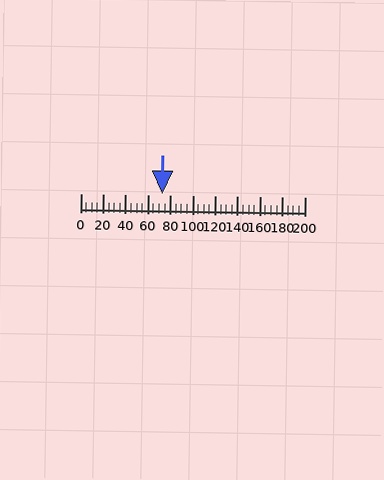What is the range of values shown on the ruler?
The ruler shows values from 0 to 200.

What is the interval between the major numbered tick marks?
The major tick marks are spaced 20 units apart.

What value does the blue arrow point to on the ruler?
The blue arrow points to approximately 73.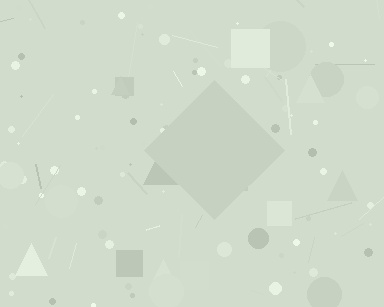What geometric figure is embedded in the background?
A diamond is embedded in the background.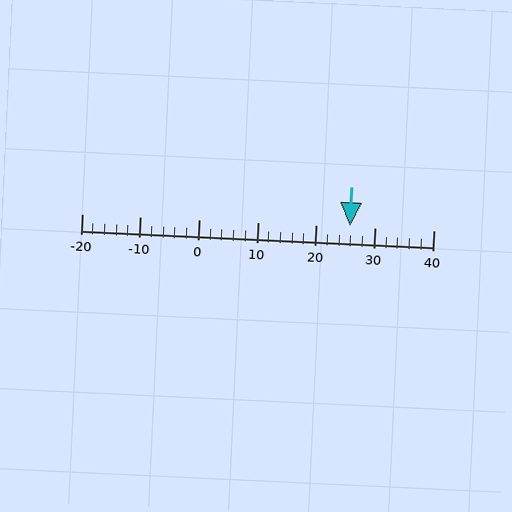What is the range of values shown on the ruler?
The ruler shows values from -20 to 40.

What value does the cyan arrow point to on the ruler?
The cyan arrow points to approximately 26.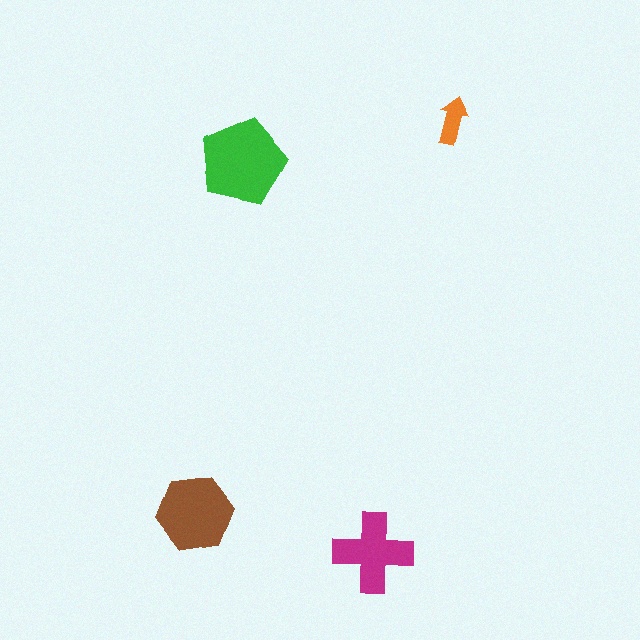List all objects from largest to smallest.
The green pentagon, the brown hexagon, the magenta cross, the orange arrow.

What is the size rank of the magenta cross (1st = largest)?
3rd.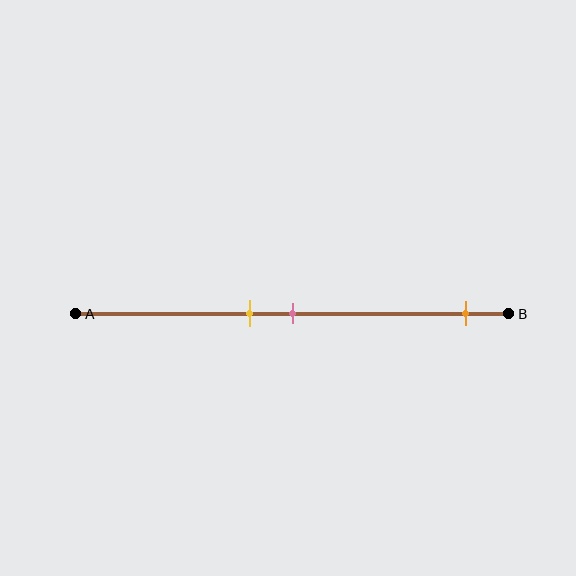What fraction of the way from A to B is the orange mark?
The orange mark is approximately 90% (0.9) of the way from A to B.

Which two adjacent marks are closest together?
The yellow and pink marks are the closest adjacent pair.